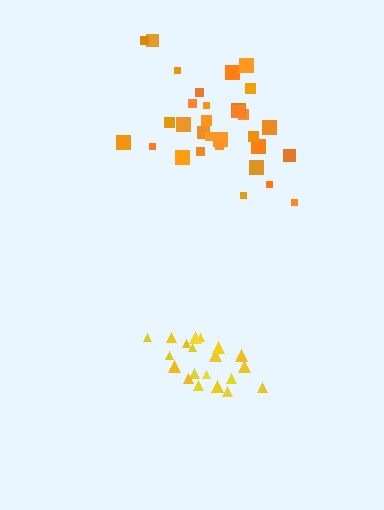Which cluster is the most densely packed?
Yellow.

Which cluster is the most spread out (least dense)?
Orange.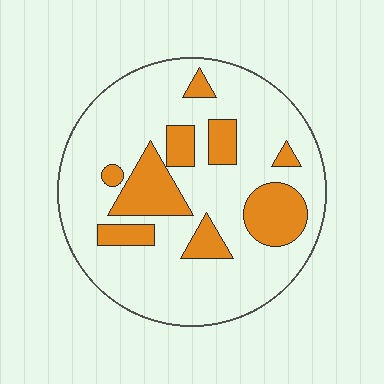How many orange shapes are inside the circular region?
9.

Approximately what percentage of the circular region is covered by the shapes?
Approximately 25%.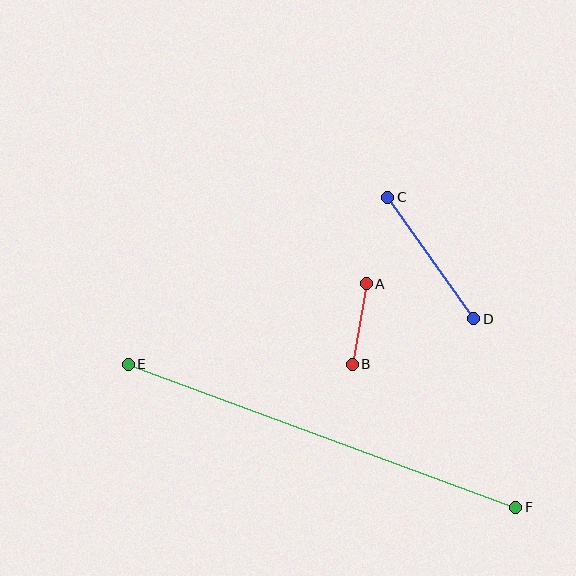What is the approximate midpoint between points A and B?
The midpoint is at approximately (359, 324) pixels.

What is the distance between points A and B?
The distance is approximately 82 pixels.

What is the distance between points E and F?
The distance is approximately 413 pixels.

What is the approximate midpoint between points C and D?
The midpoint is at approximately (431, 258) pixels.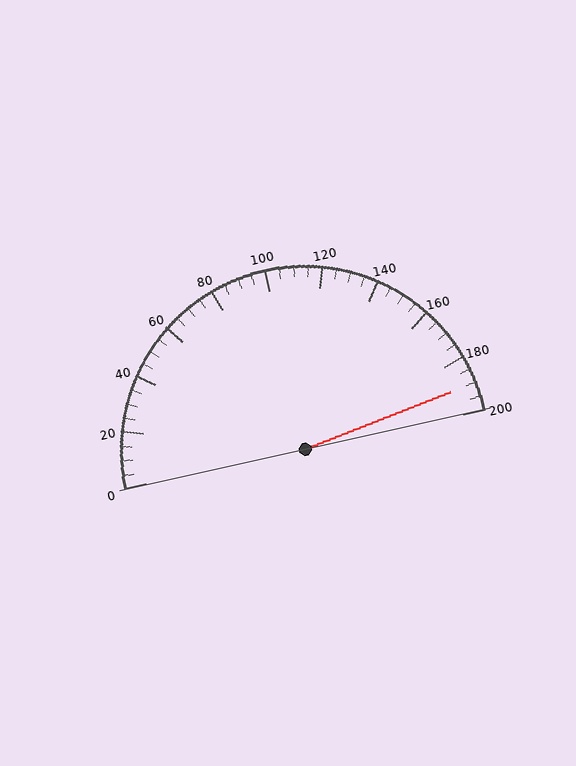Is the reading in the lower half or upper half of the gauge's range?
The reading is in the upper half of the range (0 to 200).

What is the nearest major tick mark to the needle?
The nearest major tick mark is 200.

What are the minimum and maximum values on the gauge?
The gauge ranges from 0 to 200.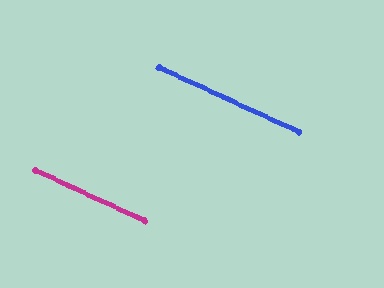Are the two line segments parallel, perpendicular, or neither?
Parallel — their directions differ by only 0.3°.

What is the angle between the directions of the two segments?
Approximately 0 degrees.